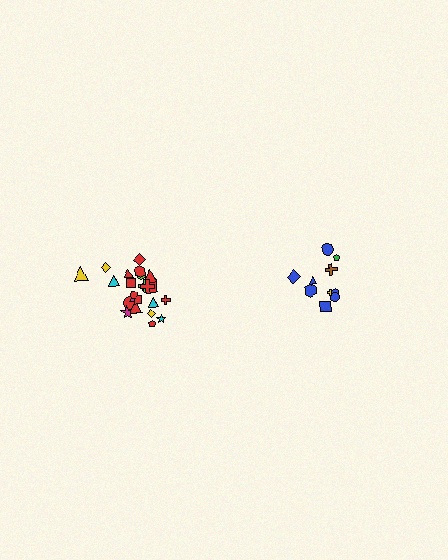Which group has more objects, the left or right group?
The left group.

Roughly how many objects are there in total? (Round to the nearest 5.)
Roughly 35 objects in total.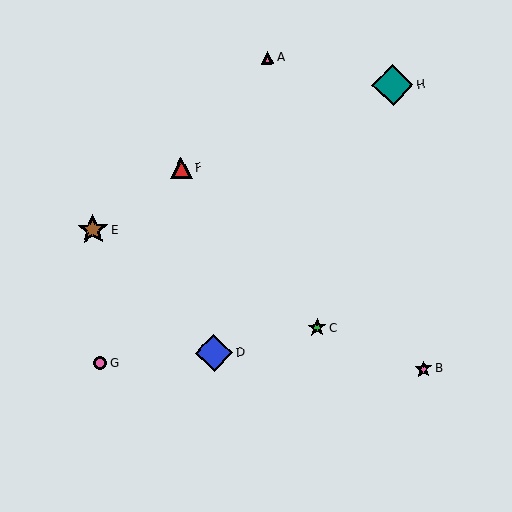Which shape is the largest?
The teal diamond (labeled H) is the largest.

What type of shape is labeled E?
Shape E is a brown star.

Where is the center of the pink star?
The center of the pink star is at (423, 369).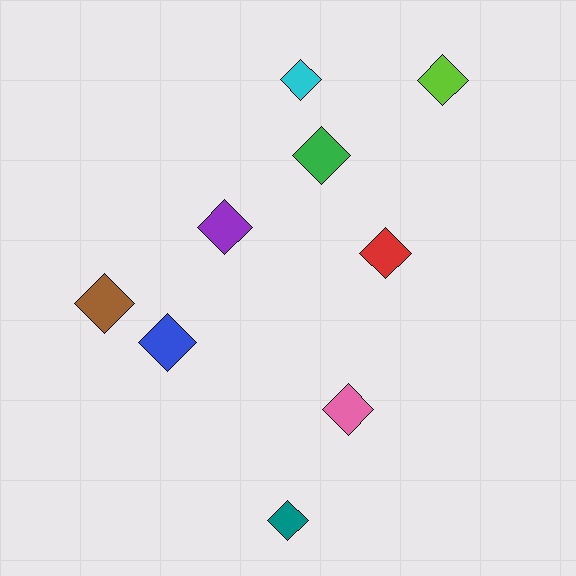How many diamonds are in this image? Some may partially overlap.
There are 9 diamonds.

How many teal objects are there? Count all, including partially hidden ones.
There is 1 teal object.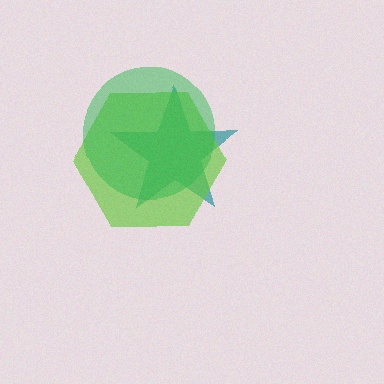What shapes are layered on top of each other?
The layered shapes are: a teal star, a lime hexagon, a green circle.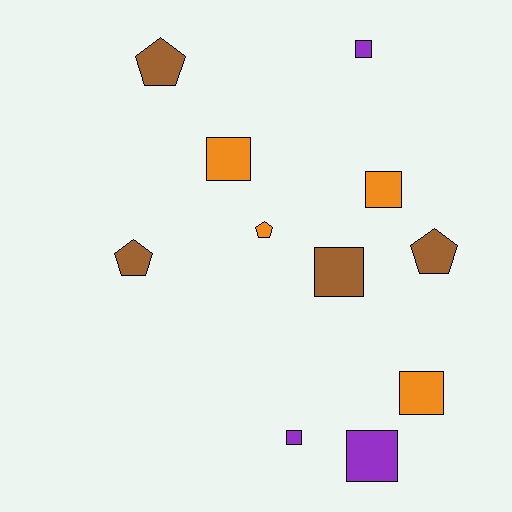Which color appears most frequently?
Orange, with 4 objects.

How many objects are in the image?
There are 11 objects.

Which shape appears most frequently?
Square, with 7 objects.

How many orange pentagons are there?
There is 1 orange pentagon.